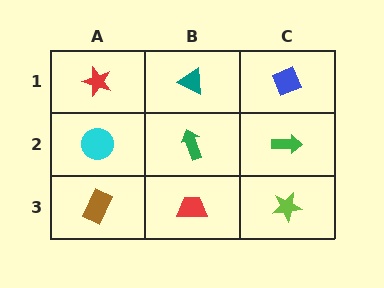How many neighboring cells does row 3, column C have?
2.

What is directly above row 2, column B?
A teal triangle.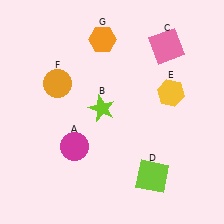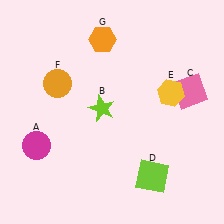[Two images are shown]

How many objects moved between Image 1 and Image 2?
2 objects moved between the two images.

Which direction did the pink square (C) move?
The pink square (C) moved down.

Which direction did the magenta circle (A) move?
The magenta circle (A) moved left.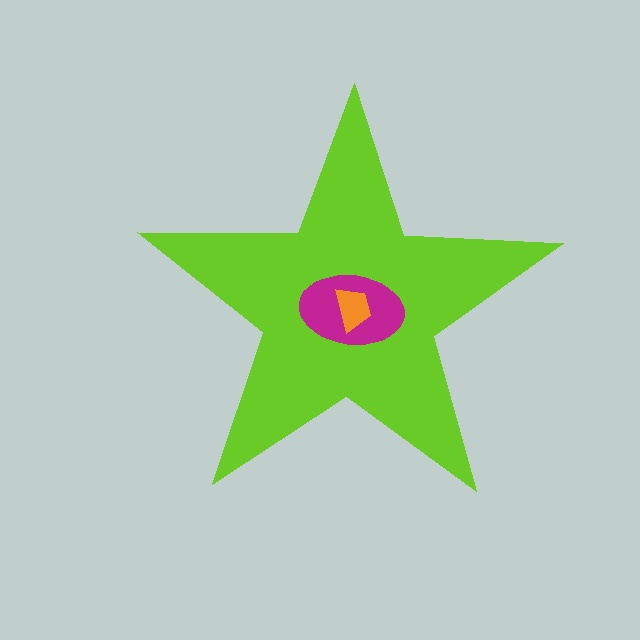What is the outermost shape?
The lime star.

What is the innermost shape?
The orange trapezoid.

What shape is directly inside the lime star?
The magenta ellipse.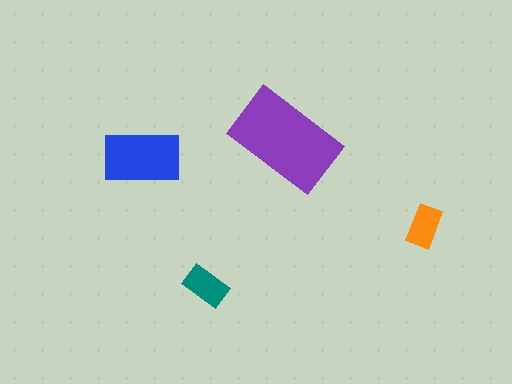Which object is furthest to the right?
The orange rectangle is rightmost.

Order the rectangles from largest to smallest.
the purple one, the blue one, the teal one, the orange one.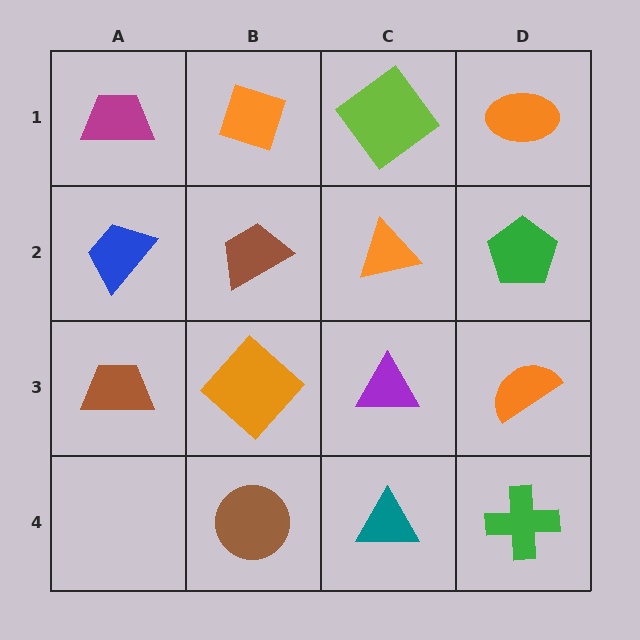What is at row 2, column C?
An orange triangle.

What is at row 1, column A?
A magenta trapezoid.